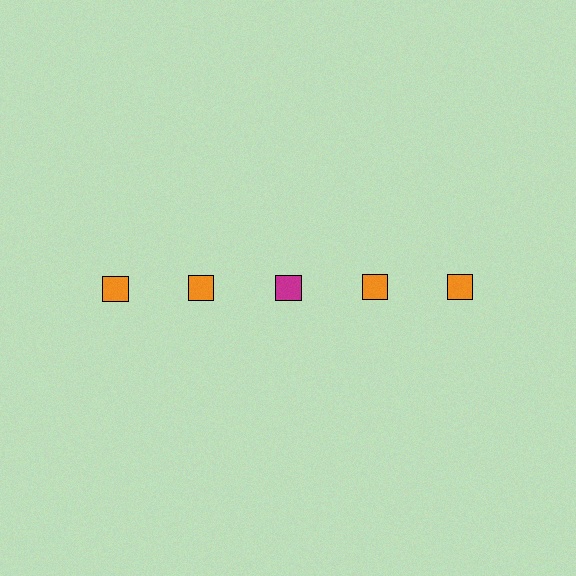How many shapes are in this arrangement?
There are 5 shapes arranged in a grid pattern.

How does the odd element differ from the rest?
It has a different color: magenta instead of orange.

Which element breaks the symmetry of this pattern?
The magenta square in the top row, center column breaks the symmetry. All other shapes are orange squares.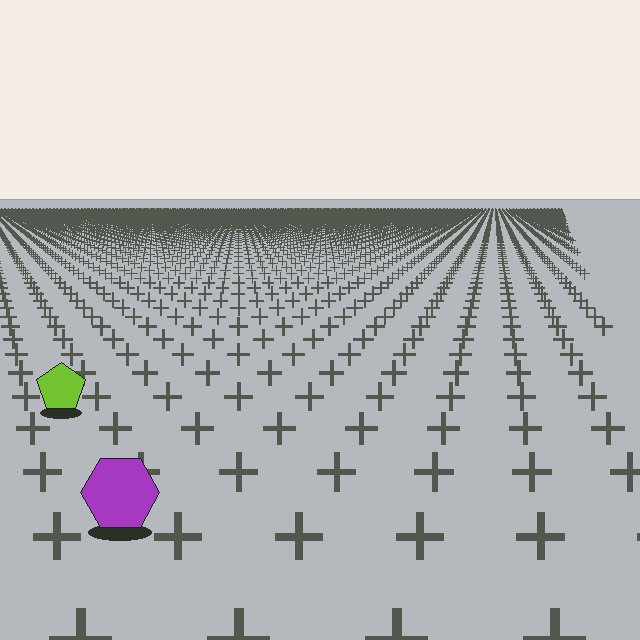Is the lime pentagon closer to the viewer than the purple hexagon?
No. The purple hexagon is closer — you can tell from the texture gradient: the ground texture is coarser near it.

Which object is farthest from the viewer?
The lime pentagon is farthest from the viewer. It appears smaller and the ground texture around it is denser.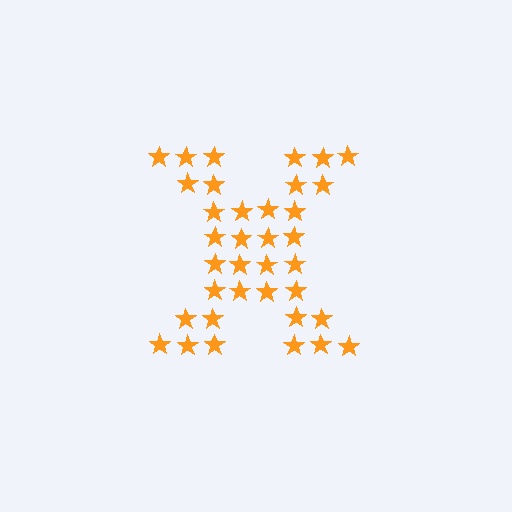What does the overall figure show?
The overall figure shows the letter X.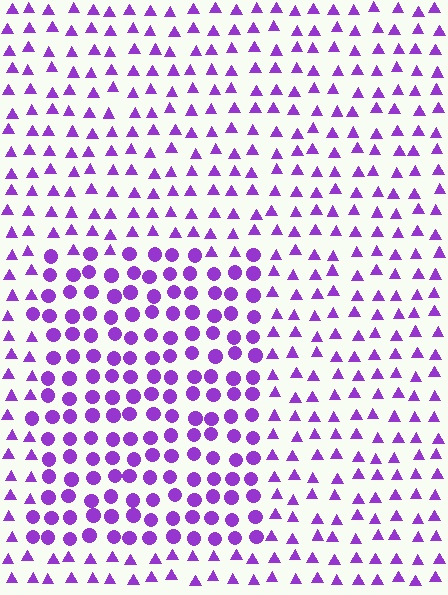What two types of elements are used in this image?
The image uses circles inside the rectangle region and triangles outside it.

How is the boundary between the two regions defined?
The boundary is defined by a change in element shape: circles inside vs. triangles outside. All elements share the same color and spacing.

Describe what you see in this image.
The image is filled with small purple elements arranged in a uniform grid. A rectangle-shaped region contains circles, while the surrounding area contains triangles. The boundary is defined purely by the change in element shape.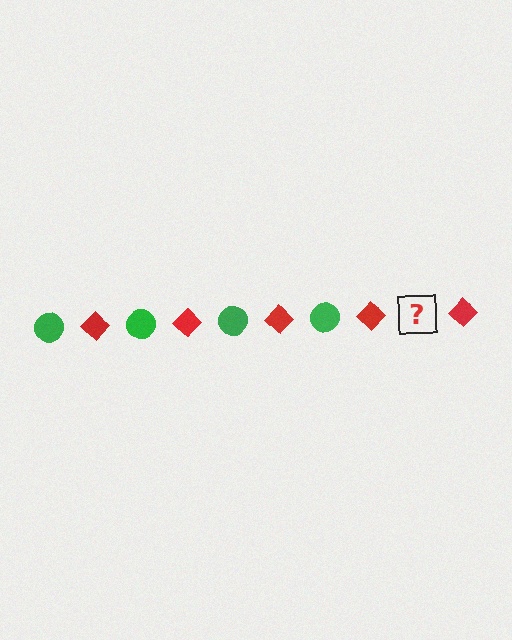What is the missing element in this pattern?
The missing element is a green circle.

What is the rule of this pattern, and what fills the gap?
The rule is that the pattern alternates between green circle and red diamond. The gap should be filled with a green circle.